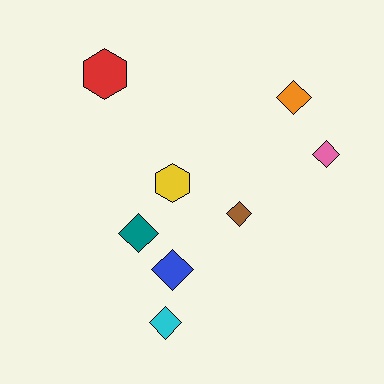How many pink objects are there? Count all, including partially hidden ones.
There is 1 pink object.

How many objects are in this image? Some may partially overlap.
There are 8 objects.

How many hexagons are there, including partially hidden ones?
There are 2 hexagons.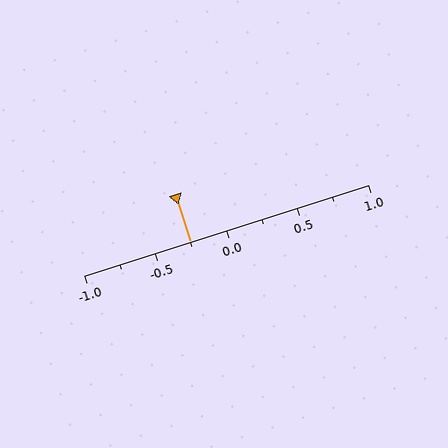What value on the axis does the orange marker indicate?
The marker indicates approximately -0.25.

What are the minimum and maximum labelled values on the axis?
The axis runs from -1.0 to 1.0.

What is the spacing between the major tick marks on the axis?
The major ticks are spaced 0.5 apart.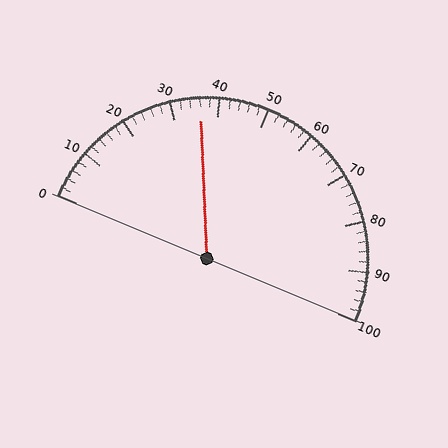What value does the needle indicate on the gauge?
The needle indicates approximately 36.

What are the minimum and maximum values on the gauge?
The gauge ranges from 0 to 100.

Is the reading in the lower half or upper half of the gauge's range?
The reading is in the lower half of the range (0 to 100).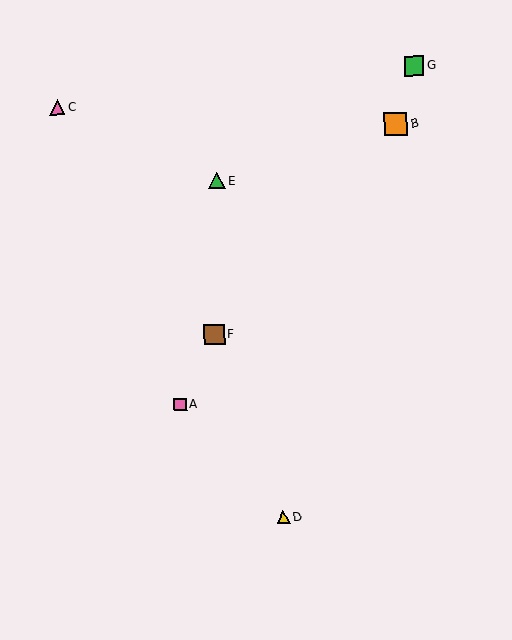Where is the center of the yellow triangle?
The center of the yellow triangle is at (283, 517).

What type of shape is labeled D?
Shape D is a yellow triangle.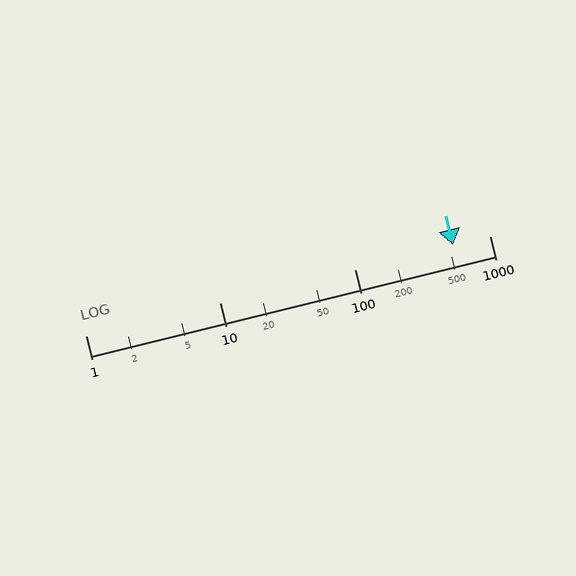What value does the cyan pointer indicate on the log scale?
The pointer indicates approximately 540.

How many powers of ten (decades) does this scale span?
The scale spans 3 decades, from 1 to 1000.